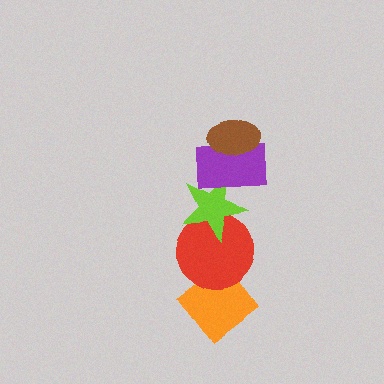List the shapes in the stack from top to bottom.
From top to bottom: the brown ellipse, the purple rectangle, the lime star, the red circle, the orange diamond.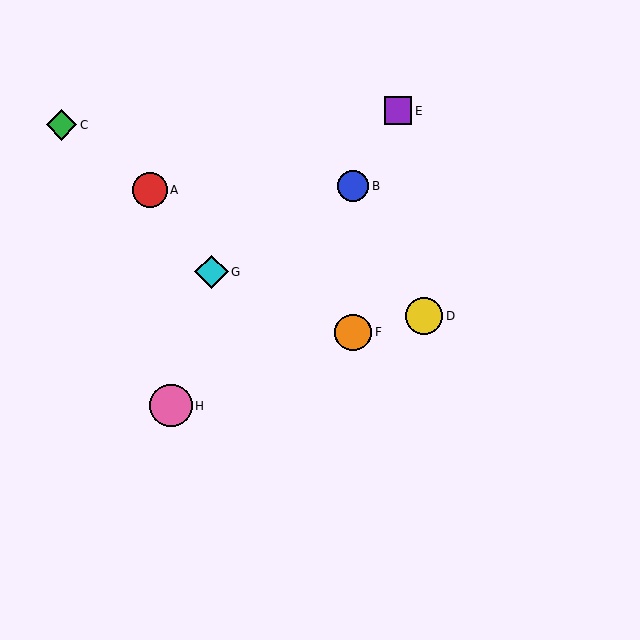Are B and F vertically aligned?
Yes, both are at x≈353.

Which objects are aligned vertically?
Objects B, F are aligned vertically.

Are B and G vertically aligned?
No, B is at x≈353 and G is at x≈211.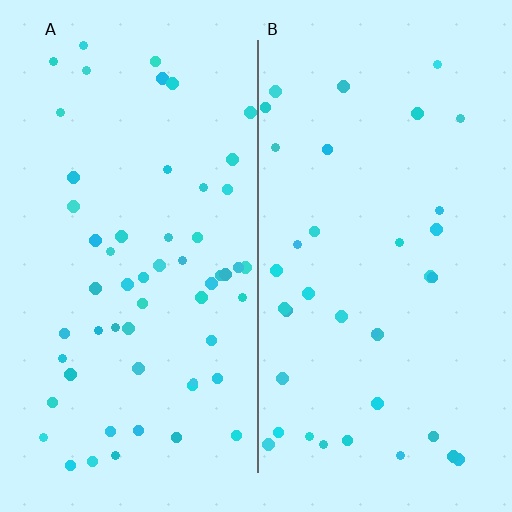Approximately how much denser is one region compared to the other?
Approximately 1.6× — region A over region B.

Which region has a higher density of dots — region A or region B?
A (the left).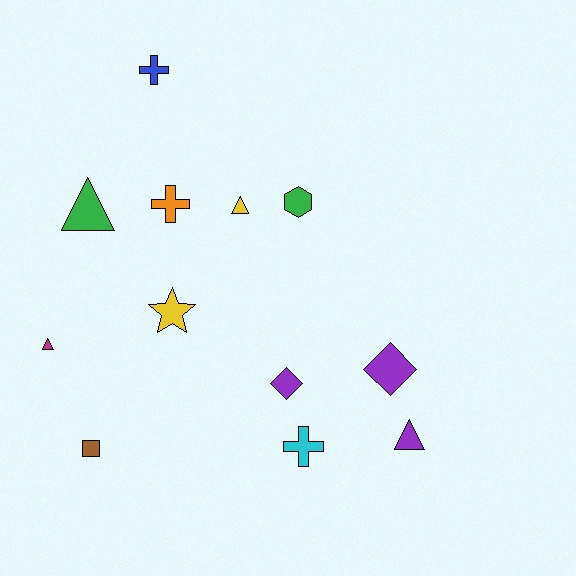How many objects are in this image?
There are 12 objects.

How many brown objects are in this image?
There is 1 brown object.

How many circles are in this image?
There are no circles.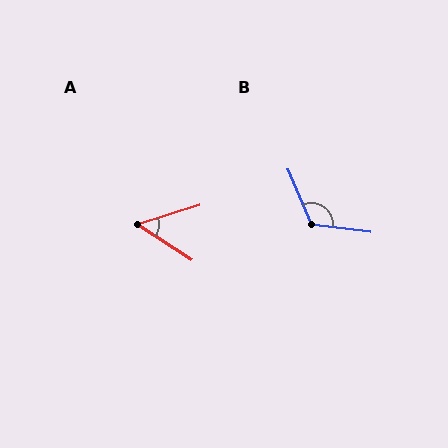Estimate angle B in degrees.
Approximately 121 degrees.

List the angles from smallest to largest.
A (50°), B (121°).